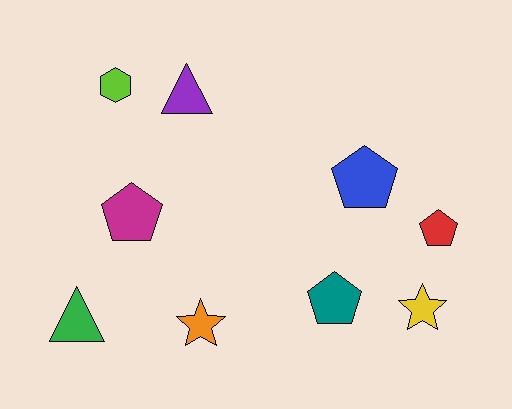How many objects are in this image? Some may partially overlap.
There are 9 objects.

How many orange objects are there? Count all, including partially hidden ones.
There is 1 orange object.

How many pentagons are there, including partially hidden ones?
There are 4 pentagons.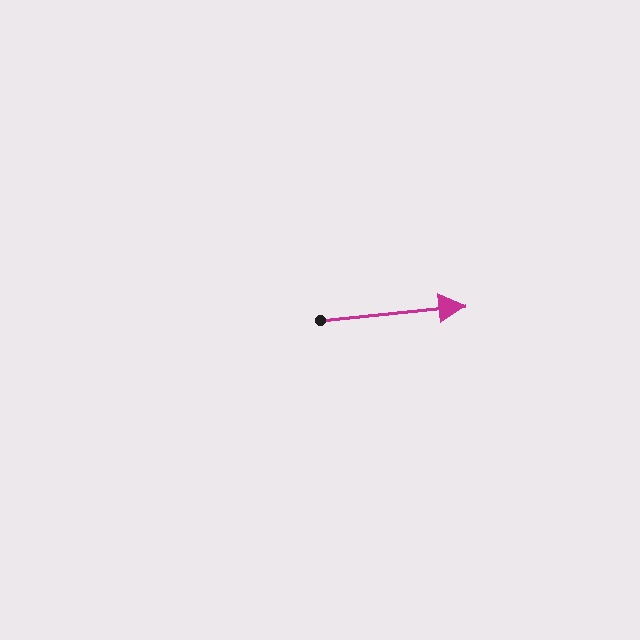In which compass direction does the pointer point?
East.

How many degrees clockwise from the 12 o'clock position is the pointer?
Approximately 84 degrees.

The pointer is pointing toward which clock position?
Roughly 3 o'clock.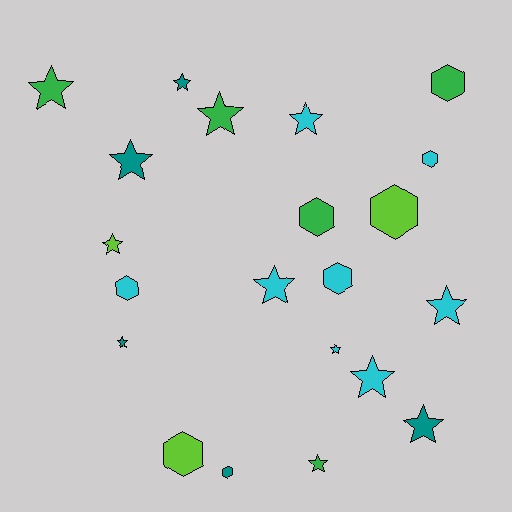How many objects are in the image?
There are 21 objects.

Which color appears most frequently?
Cyan, with 8 objects.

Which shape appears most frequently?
Star, with 13 objects.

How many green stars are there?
There are 3 green stars.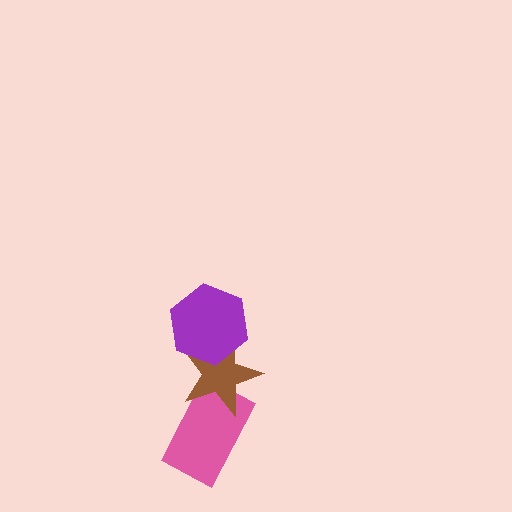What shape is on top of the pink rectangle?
The brown star is on top of the pink rectangle.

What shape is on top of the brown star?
The purple hexagon is on top of the brown star.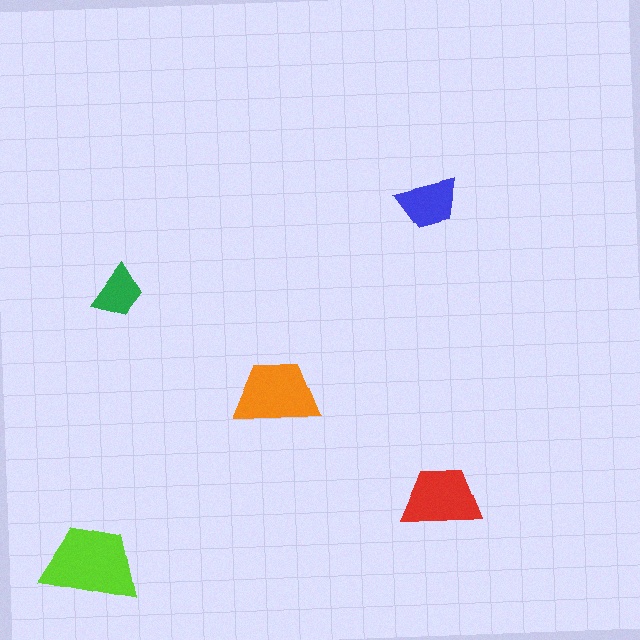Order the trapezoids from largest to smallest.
the lime one, the orange one, the red one, the blue one, the green one.